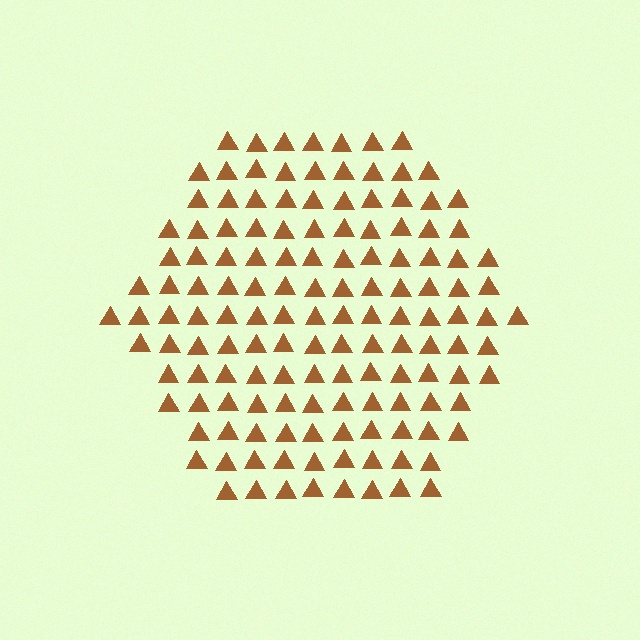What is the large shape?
The large shape is a hexagon.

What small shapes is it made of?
It is made of small triangles.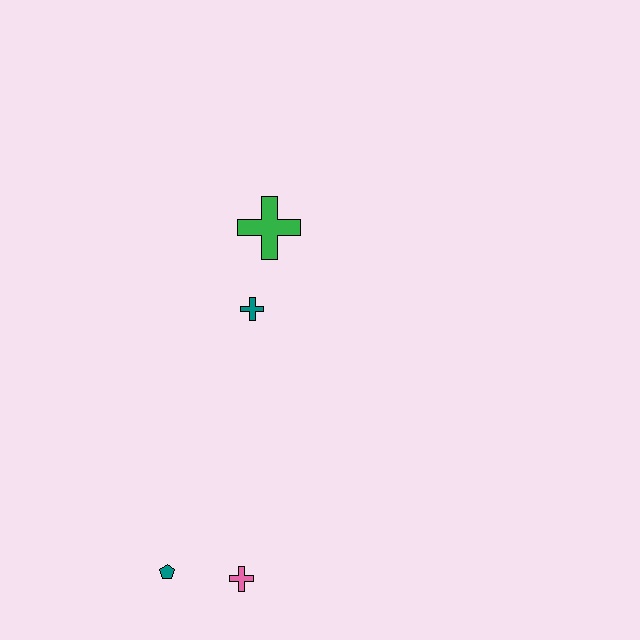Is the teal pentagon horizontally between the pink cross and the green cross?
No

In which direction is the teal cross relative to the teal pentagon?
The teal cross is above the teal pentagon.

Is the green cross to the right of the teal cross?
Yes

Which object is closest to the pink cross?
The teal pentagon is closest to the pink cross.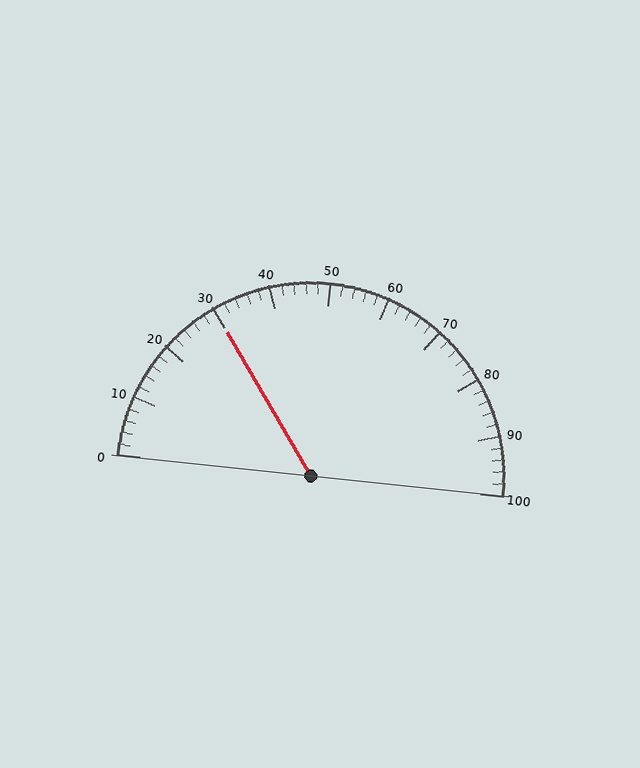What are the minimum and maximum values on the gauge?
The gauge ranges from 0 to 100.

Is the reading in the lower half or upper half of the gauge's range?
The reading is in the lower half of the range (0 to 100).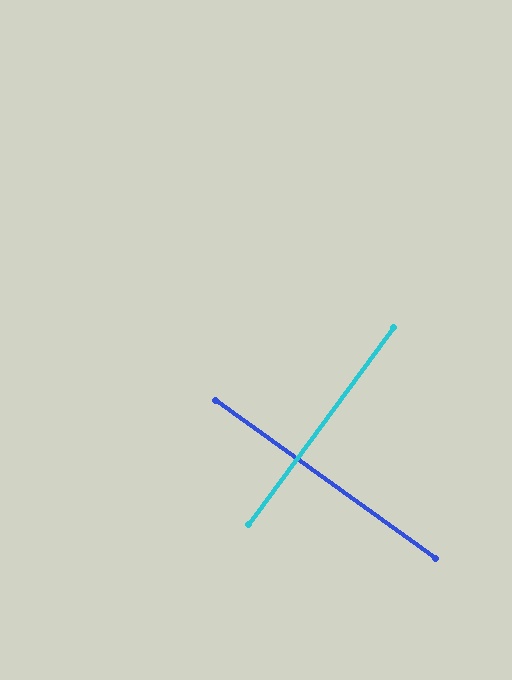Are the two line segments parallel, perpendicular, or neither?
Perpendicular — they meet at approximately 89°.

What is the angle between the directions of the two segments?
Approximately 89 degrees.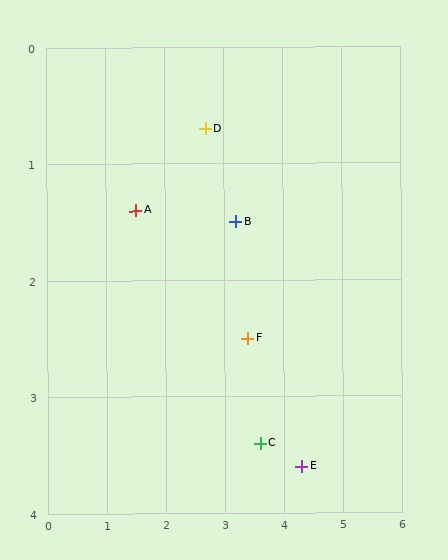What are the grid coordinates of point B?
Point B is at approximately (3.2, 1.5).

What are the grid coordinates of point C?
Point C is at approximately (3.6, 3.4).